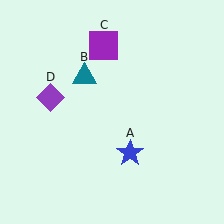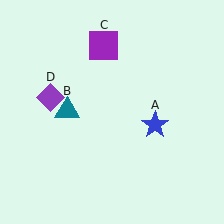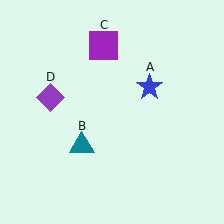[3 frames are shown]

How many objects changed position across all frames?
2 objects changed position: blue star (object A), teal triangle (object B).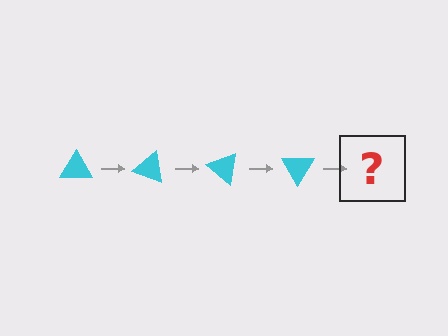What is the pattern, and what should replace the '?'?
The pattern is that the triangle rotates 20 degrees each step. The '?' should be a cyan triangle rotated 80 degrees.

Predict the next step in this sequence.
The next step is a cyan triangle rotated 80 degrees.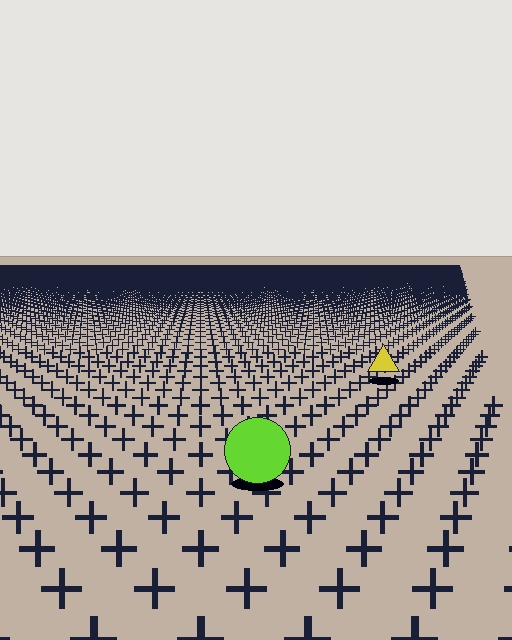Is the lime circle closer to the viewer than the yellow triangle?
Yes. The lime circle is closer — you can tell from the texture gradient: the ground texture is coarser near it.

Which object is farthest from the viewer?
The yellow triangle is farthest from the viewer. It appears smaller and the ground texture around it is denser.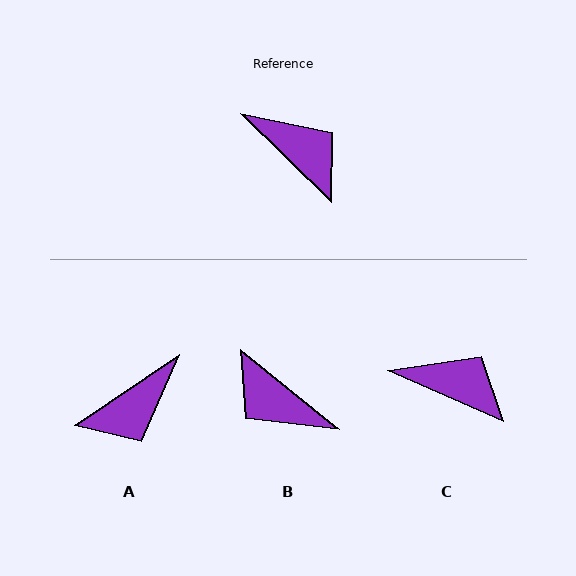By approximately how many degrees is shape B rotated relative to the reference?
Approximately 175 degrees clockwise.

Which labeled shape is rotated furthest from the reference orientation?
B, about 175 degrees away.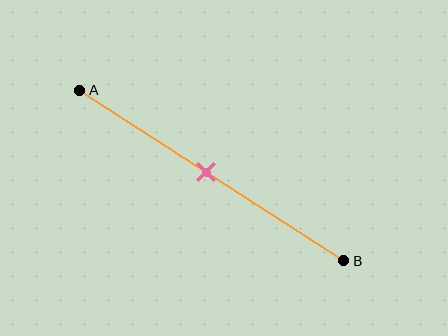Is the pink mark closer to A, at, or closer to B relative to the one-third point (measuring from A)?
The pink mark is closer to point B than the one-third point of segment AB.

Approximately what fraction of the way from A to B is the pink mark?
The pink mark is approximately 50% of the way from A to B.